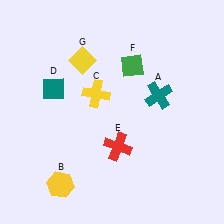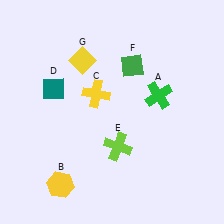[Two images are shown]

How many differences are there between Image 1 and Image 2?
There are 2 differences between the two images.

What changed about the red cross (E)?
In Image 1, E is red. In Image 2, it changed to lime.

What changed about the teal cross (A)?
In Image 1, A is teal. In Image 2, it changed to green.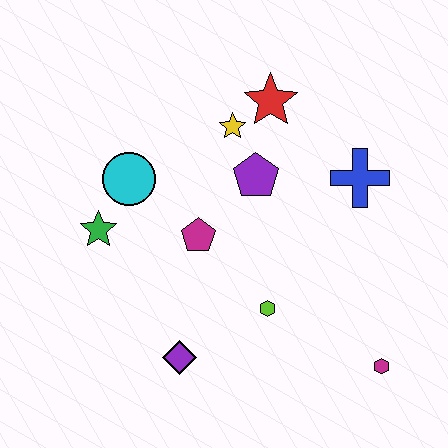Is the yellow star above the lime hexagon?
Yes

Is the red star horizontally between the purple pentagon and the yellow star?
No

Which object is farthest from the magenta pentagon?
The magenta hexagon is farthest from the magenta pentagon.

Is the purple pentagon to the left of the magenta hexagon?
Yes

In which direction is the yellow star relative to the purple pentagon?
The yellow star is above the purple pentagon.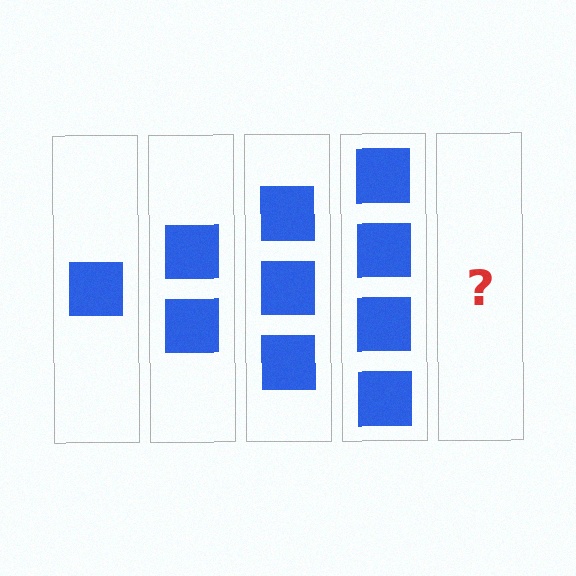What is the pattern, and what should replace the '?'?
The pattern is that each step adds one more square. The '?' should be 5 squares.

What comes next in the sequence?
The next element should be 5 squares.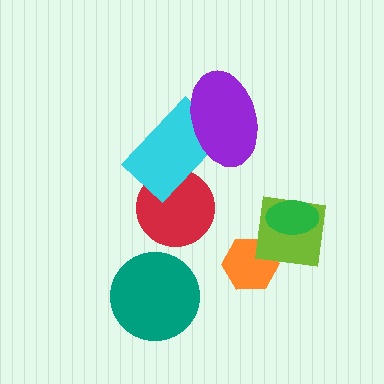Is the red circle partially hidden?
Yes, it is partially covered by another shape.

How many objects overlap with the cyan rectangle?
2 objects overlap with the cyan rectangle.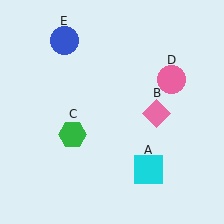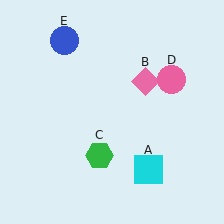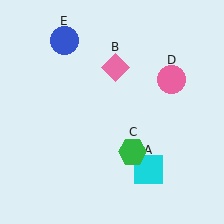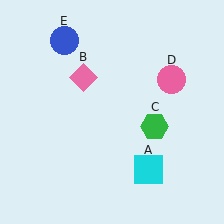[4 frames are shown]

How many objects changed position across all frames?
2 objects changed position: pink diamond (object B), green hexagon (object C).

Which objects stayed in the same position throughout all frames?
Cyan square (object A) and pink circle (object D) and blue circle (object E) remained stationary.